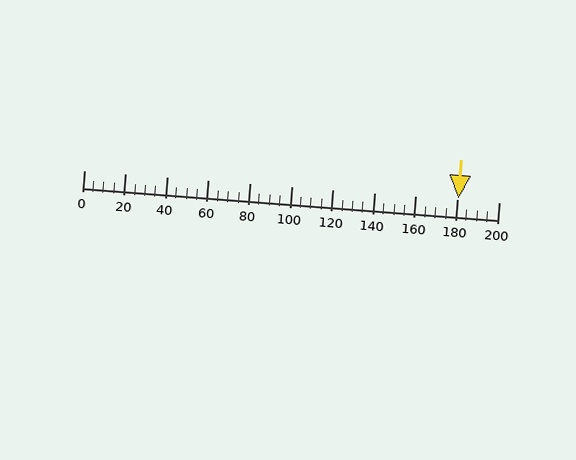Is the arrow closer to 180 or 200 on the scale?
The arrow is closer to 180.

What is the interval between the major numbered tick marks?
The major tick marks are spaced 20 units apart.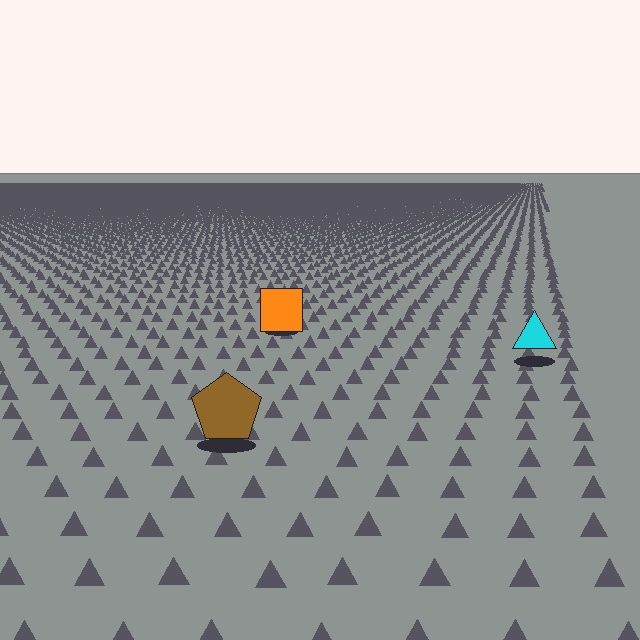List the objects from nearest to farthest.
From nearest to farthest: the brown pentagon, the cyan triangle, the orange square.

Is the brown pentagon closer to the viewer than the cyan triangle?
Yes. The brown pentagon is closer — you can tell from the texture gradient: the ground texture is coarser near it.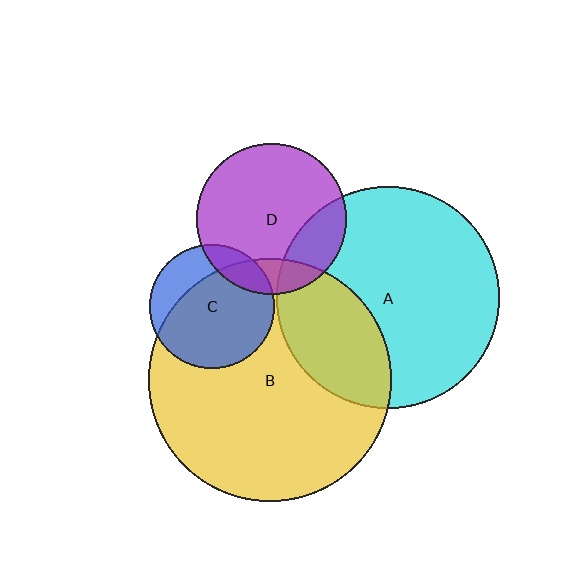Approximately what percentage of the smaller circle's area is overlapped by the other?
Approximately 20%.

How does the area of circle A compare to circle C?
Approximately 3.2 times.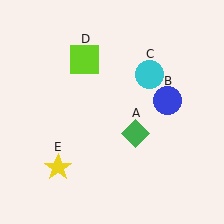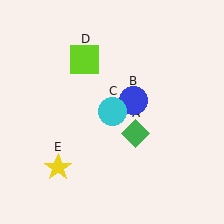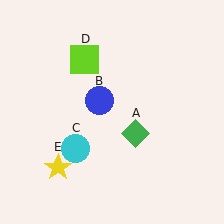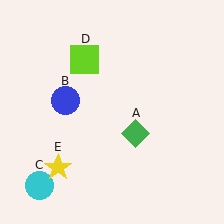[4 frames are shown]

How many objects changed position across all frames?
2 objects changed position: blue circle (object B), cyan circle (object C).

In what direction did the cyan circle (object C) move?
The cyan circle (object C) moved down and to the left.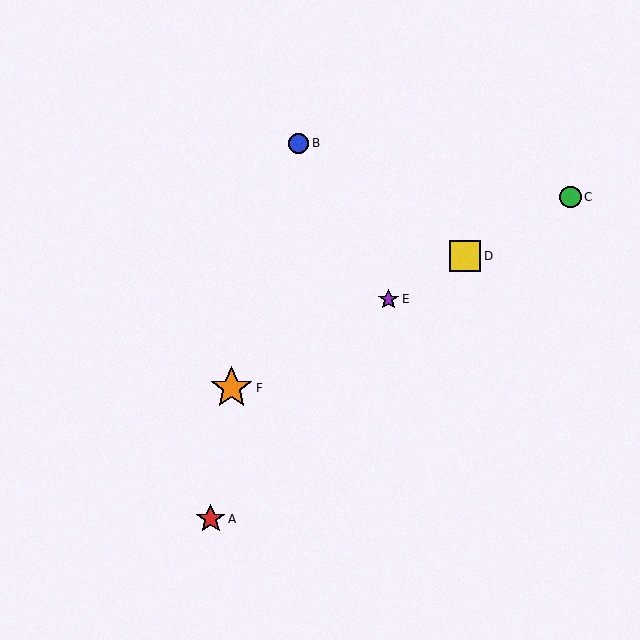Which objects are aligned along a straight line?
Objects C, D, E, F are aligned along a straight line.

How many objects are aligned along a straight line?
4 objects (C, D, E, F) are aligned along a straight line.